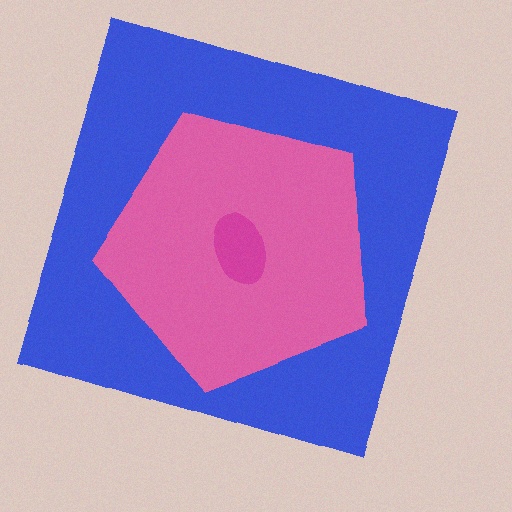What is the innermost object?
The magenta ellipse.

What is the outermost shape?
The blue square.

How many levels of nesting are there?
3.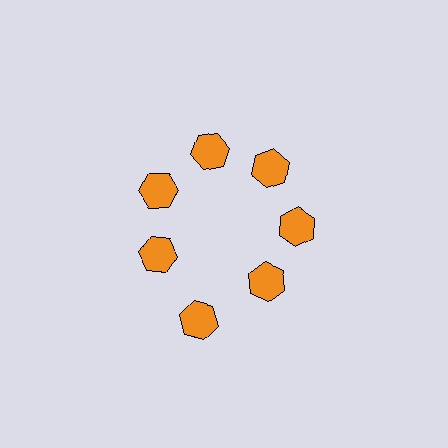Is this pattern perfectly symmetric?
No. The 7 orange hexagons are arranged in a ring, but one element near the 6 o'clock position is pushed outward from the center, breaking the 7-fold rotational symmetry.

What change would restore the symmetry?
The symmetry would be restored by moving it inward, back onto the ring so that all 7 hexagons sit at equal angles and equal distance from the center.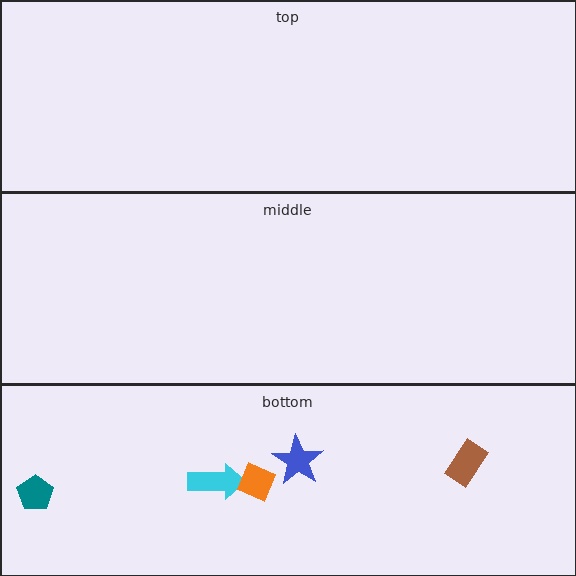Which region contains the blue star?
The bottom region.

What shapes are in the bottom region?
The cyan arrow, the orange diamond, the blue star, the teal pentagon, the brown rectangle.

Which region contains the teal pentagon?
The bottom region.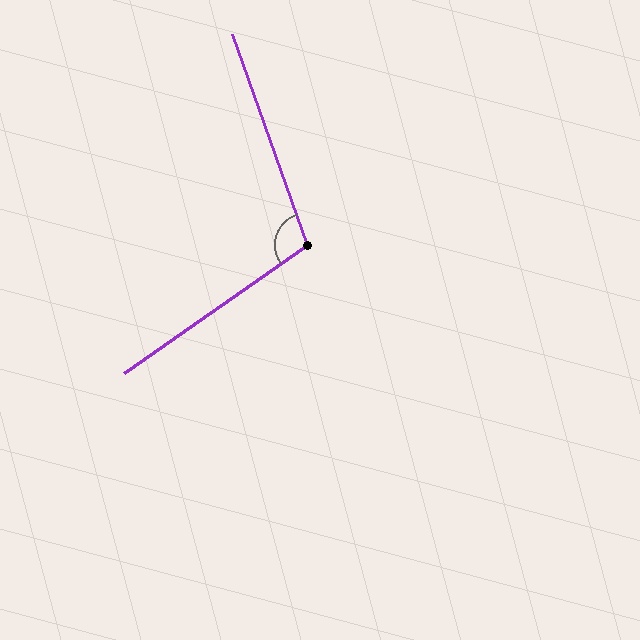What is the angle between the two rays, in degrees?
Approximately 105 degrees.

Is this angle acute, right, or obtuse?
It is obtuse.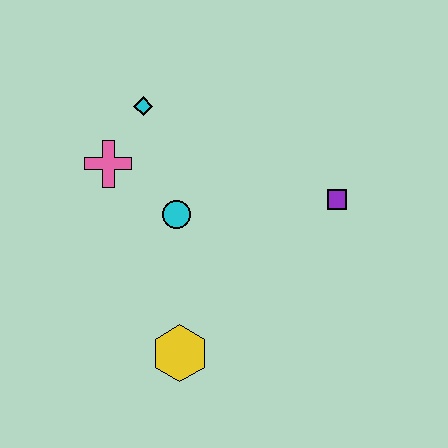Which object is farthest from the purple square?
The pink cross is farthest from the purple square.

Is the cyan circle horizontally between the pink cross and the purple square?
Yes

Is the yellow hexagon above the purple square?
No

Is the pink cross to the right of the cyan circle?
No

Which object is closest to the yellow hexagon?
The cyan circle is closest to the yellow hexagon.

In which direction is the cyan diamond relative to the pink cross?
The cyan diamond is above the pink cross.